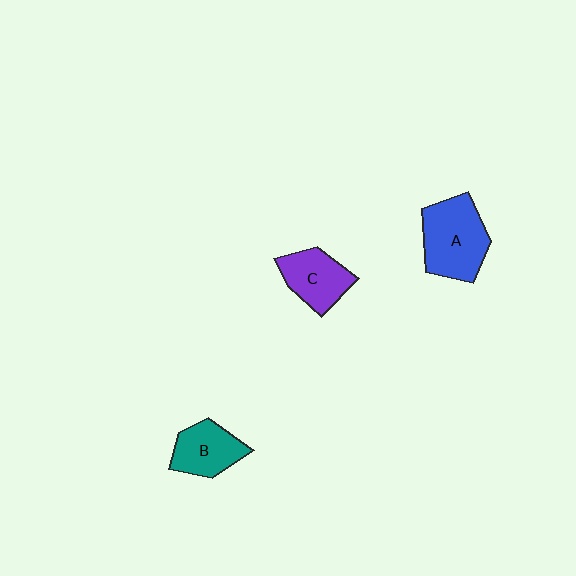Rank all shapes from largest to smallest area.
From largest to smallest: A (blue), C (purple), B (teal).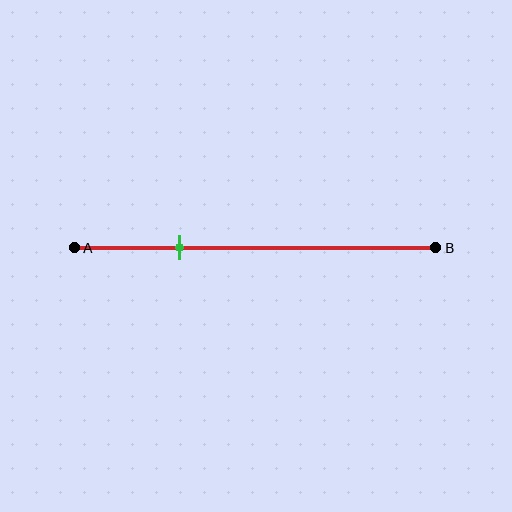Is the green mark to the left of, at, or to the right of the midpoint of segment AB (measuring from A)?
The green mark is to the left of the midpoint of segment AB.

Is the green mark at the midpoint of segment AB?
No, the mark is at about 30% from A, not at the 50% midpoint.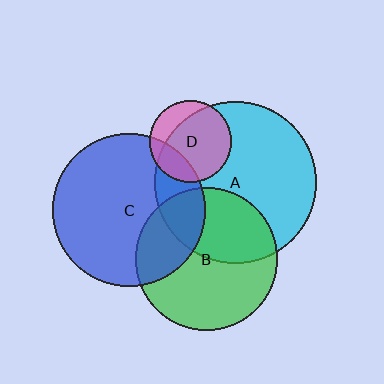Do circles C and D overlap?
Yes.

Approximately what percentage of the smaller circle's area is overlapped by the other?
Approximately 20%.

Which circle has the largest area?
Circle A (cyan).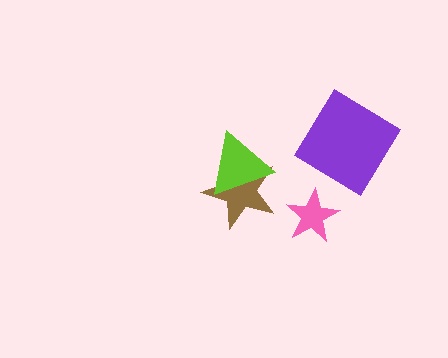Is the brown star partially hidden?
Yes, it is partially covered by another shape.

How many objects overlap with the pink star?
0 objects overlap with the pink star.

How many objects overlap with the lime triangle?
1 object overlaps with the lime triangle.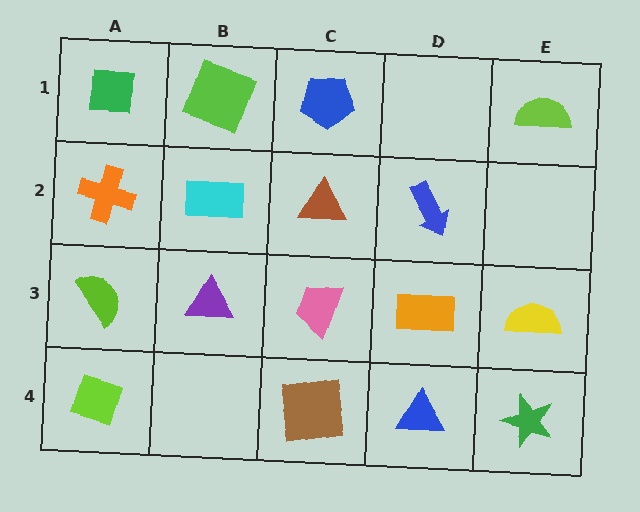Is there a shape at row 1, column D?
No, that cell is empty.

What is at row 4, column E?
A green star.